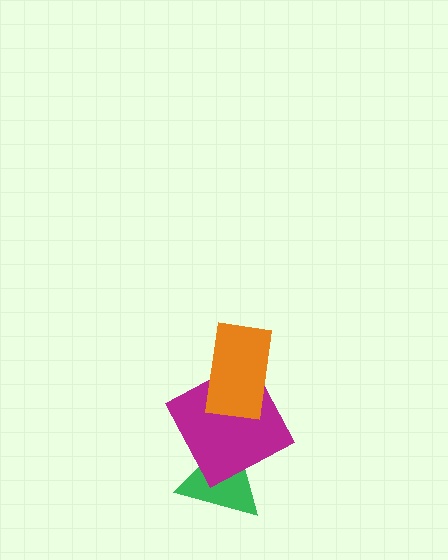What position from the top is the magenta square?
The magenta square is 2nd from the top.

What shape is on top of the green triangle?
The magenta square is on top of the green triangle.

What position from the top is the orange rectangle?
The orange rectangle is 1st from the top.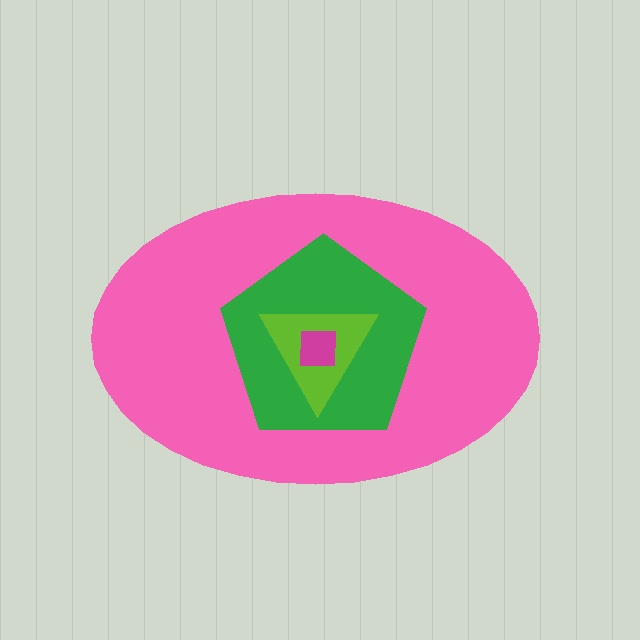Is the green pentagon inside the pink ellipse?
Yes.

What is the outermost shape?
The pink ellipse.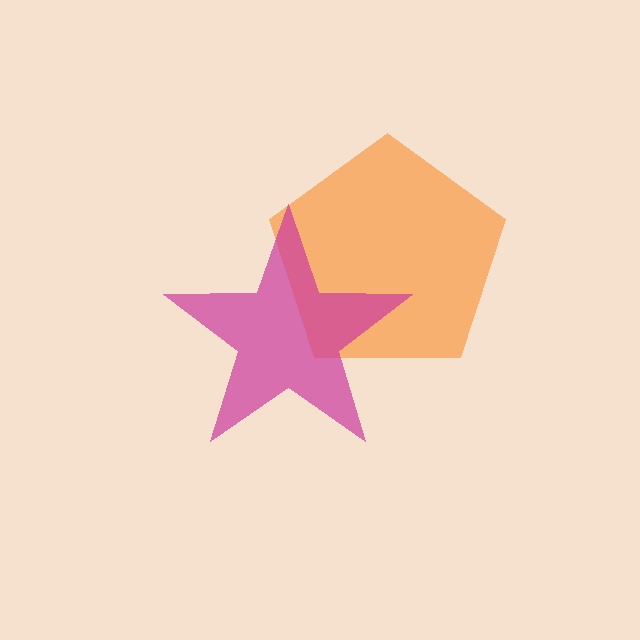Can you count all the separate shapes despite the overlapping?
Yes, there are 2 separate shapes.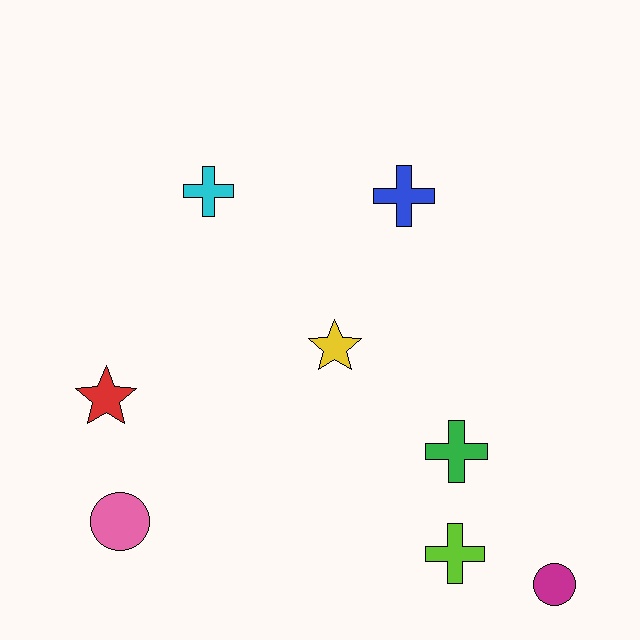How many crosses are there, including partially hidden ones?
There are 4 crosses.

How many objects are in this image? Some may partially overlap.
There are 8 objects.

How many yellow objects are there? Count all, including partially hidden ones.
There is 1 yellow object.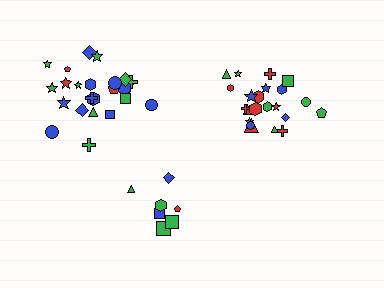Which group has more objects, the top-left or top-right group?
The top-left group.